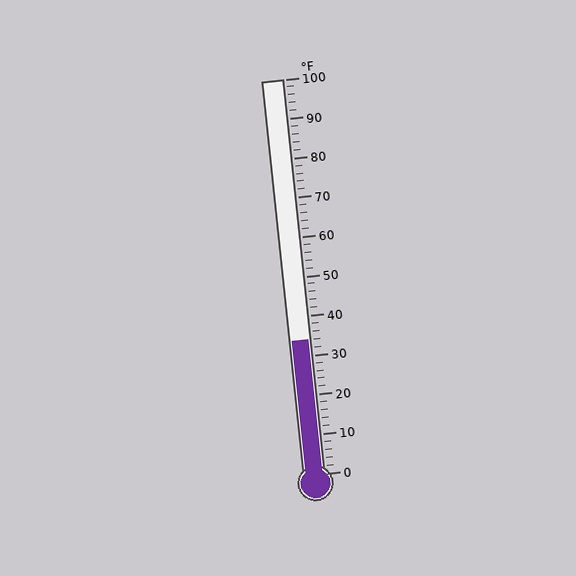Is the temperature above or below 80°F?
The temperature is below 80°F.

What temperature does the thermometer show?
The thermometer shows approximately 34°F.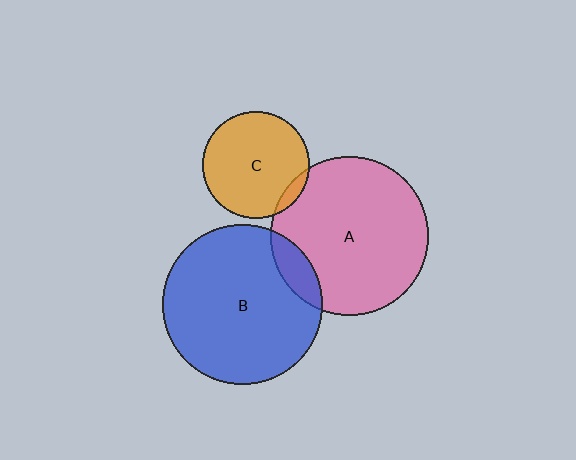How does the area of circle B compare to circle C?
Approximately 2.2 times.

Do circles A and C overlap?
Yes.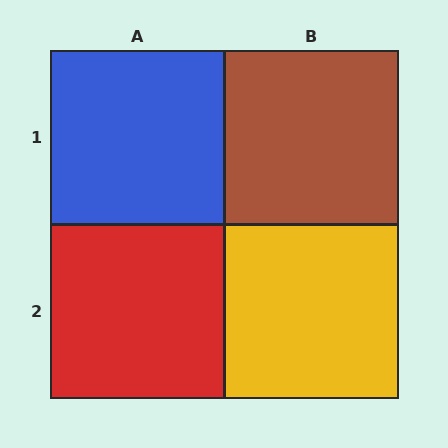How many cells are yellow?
1 cell is yellow.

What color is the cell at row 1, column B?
Brown.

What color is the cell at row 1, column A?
Blue.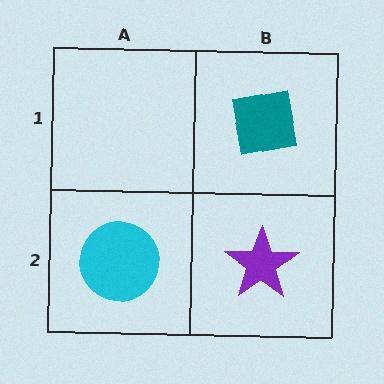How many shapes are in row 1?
1 shape.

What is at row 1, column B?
A teal square.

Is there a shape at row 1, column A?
No, that cell is empty.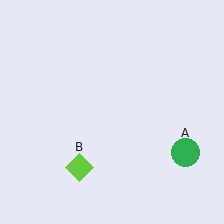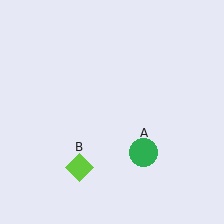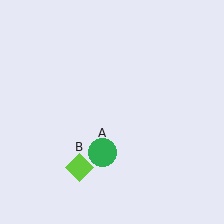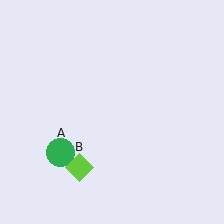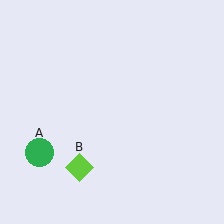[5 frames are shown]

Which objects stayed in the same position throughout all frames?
Lime diamond (object B) remained stationary.